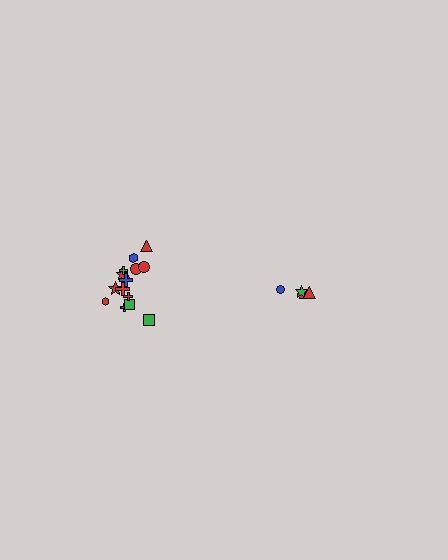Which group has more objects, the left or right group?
The left group.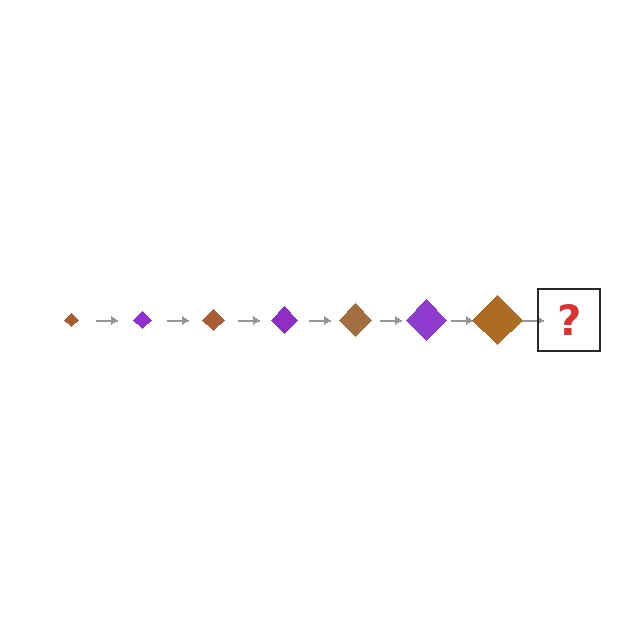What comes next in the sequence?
The next element should be a purple diamond, larger than the previous one.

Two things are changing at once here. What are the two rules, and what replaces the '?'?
The two rules are that the diamond grows larger each step and the color cycles through brown and purple. The '?' should be a purple diamond, larger than the previous one.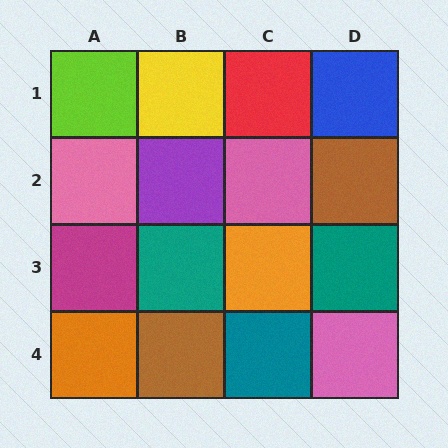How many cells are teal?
3 cells are teal.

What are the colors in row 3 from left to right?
Magenta, teal, orange, teal.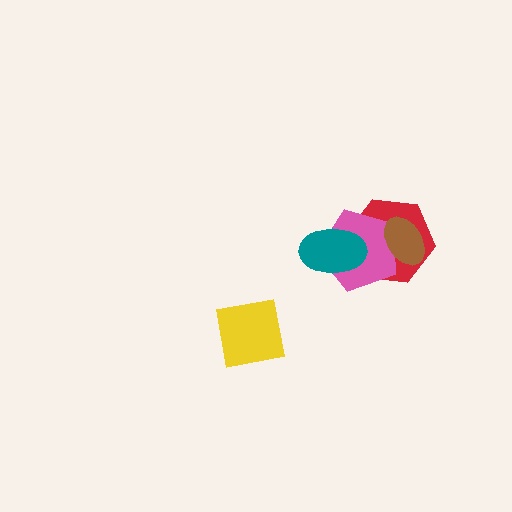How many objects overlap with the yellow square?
0 objects overlap with the yellow square.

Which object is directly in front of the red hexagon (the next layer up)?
The pink pentagon is directly in front of the red hexagon.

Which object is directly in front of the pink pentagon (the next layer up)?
The teal ellipse is directly in front of the pink pentagon.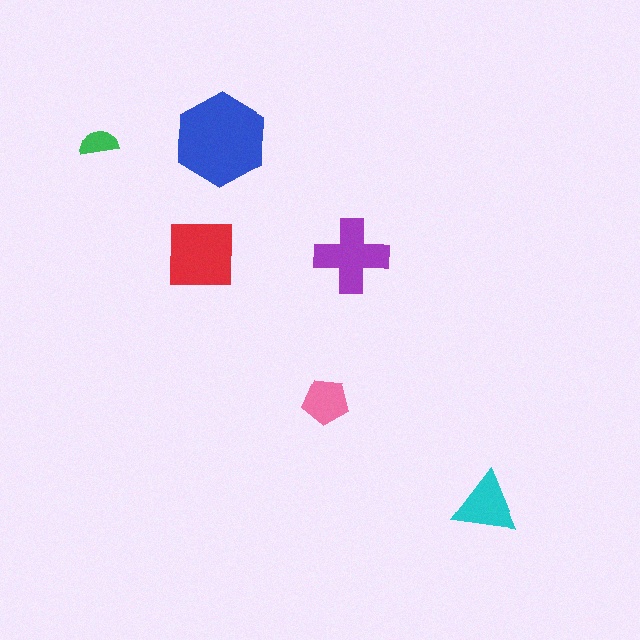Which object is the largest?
The blue hexagon.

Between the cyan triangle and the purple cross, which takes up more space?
The purple cross.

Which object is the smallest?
The green semicircle.